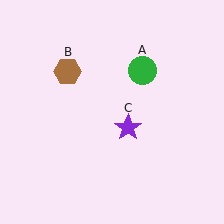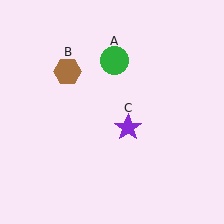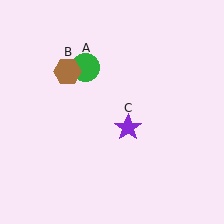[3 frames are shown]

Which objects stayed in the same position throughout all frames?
Brown hexagon (object B) and purple star (object C) remained stationary.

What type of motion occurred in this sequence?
The green circle (object A) rotated counterclockwise around the center of the scene.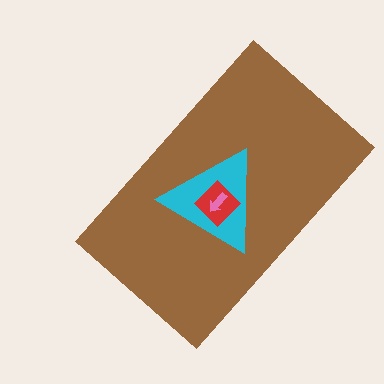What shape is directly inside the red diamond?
The pink arrow.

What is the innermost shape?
The pink arrow.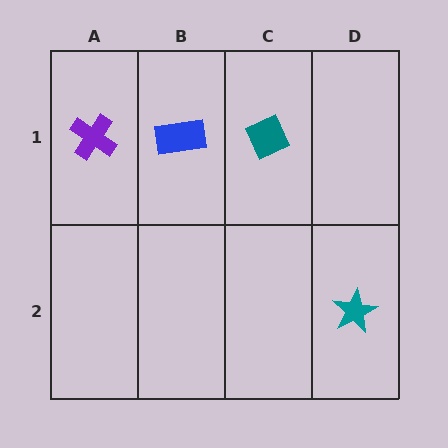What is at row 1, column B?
A blue rectangle.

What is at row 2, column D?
A teal star.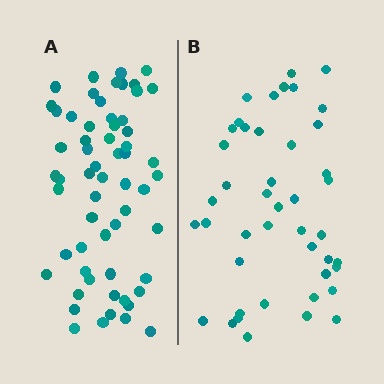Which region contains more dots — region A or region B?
Region A (the left region) has more dots.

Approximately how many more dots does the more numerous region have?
Region A has approximately 15 more dots than region B.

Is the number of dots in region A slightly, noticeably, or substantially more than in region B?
Region A has noticeably more, but not dramatically so. The ratio is roughly 1.4 to 1.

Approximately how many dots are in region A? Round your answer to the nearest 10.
About 60 dots.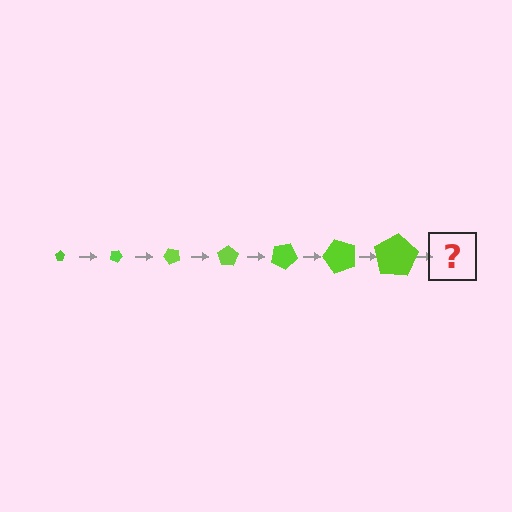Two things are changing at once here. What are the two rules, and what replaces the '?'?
The two rules are that the pentagon grows larger each step and it rotates 25 degrees each step. The '?' should be a pentagon, larger than the previous one and rotated 175 degrees from the start.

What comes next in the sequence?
The next element should be a pentagon, larger than the previous one and rotated 175 degrees from the start.